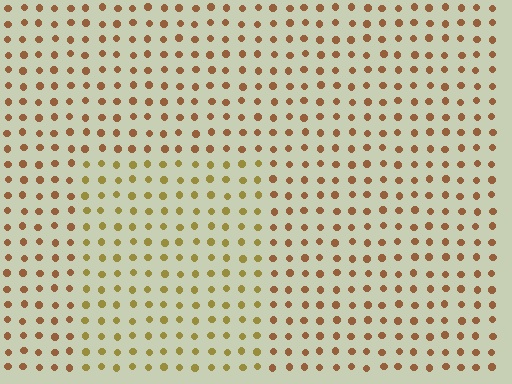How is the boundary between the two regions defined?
The boundary is defined purely by a slight shift in hue (about 30 degrees). Spacing, size, and orientation are identical on both sides.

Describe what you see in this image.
The image is filled with small brown elements in a uniform arrangement. A rectangle-shaped region is visible where the elements are tinted to a slightly different hue, forming a subtle color boundary.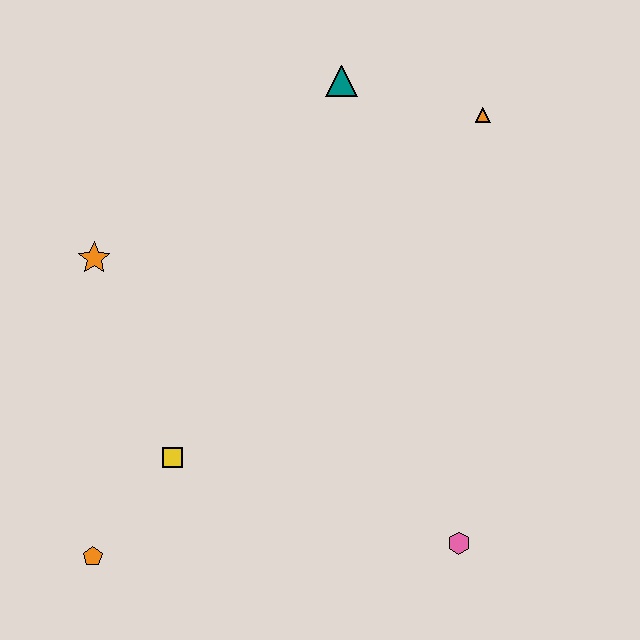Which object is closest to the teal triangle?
The orange triangle is closest to the teal triangle.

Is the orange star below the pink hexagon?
No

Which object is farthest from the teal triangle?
The orange pentagon is farthest from the teal triangle.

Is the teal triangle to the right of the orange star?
Yes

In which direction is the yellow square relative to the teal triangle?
The yellow square is below the teal triangle.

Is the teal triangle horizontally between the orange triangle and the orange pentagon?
Yes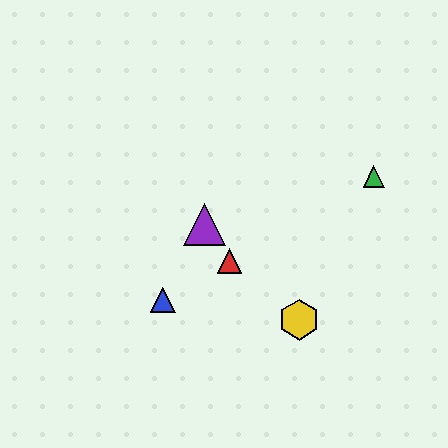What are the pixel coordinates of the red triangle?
The red triangle is at (229, 261).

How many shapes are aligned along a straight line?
3 shapes (the red triangle, the blue triangle, the green triangle) are aligned along a straight line.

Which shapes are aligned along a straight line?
The red triangle, the blue triangle, the green triangle are aligned along a straight line.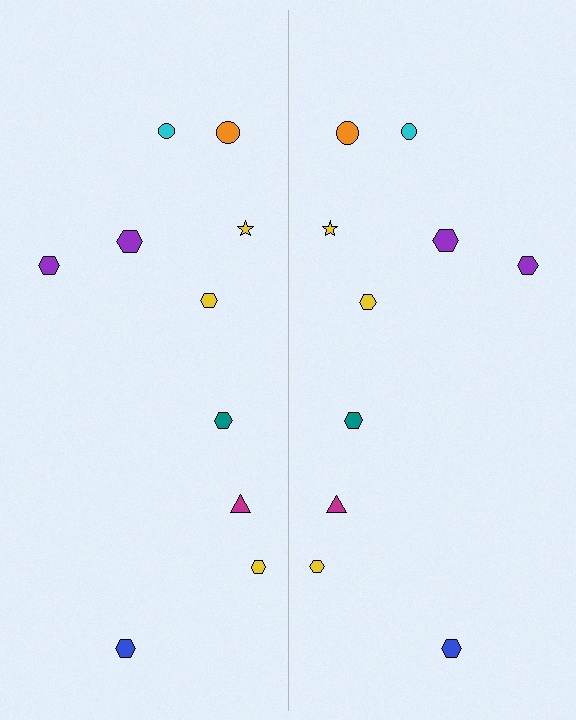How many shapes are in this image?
There are 20 shapes in this image.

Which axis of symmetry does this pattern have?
The pattern has a vertical axis of symmetry running through the center of the image.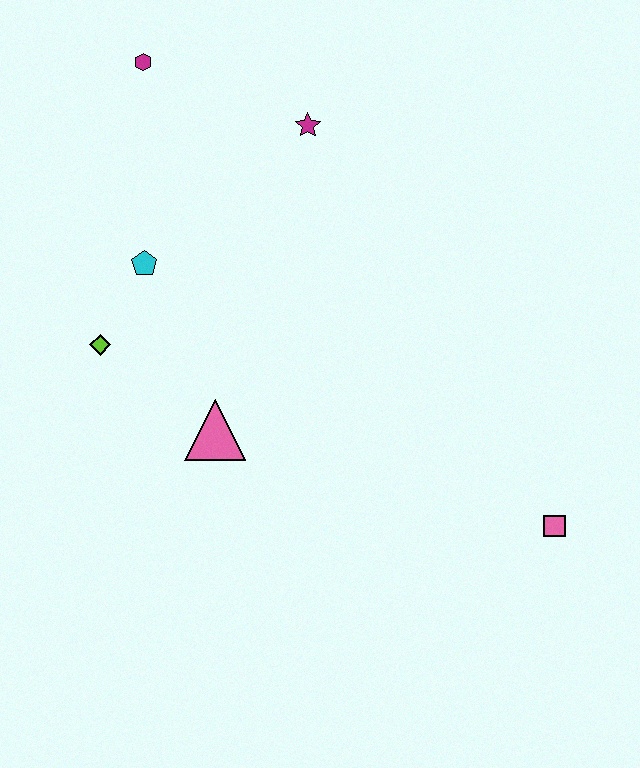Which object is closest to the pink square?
The pink triangle is closest to the pink square.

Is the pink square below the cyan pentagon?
Yes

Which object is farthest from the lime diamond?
The pink square is farthest from the lime diamond.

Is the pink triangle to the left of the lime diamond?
No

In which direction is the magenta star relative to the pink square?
The magenta star is above the pink square.